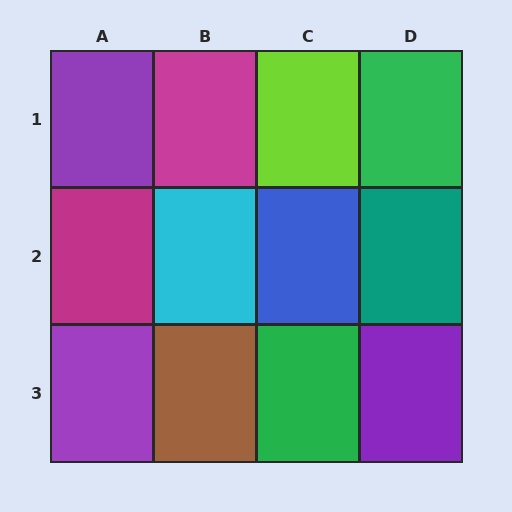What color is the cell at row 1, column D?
Green.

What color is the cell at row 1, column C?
Lime.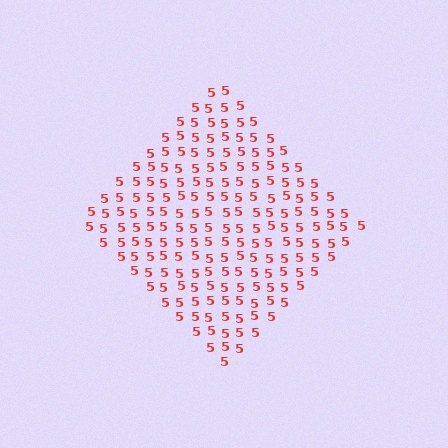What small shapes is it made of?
It is made of small digit 5's.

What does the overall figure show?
The overall figure shows a diamond.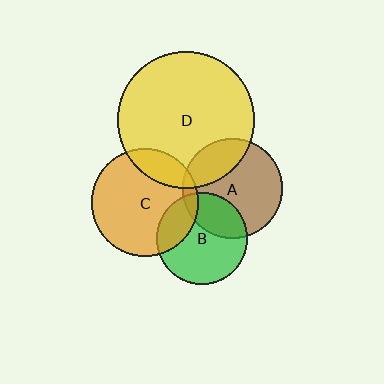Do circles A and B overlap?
Yes.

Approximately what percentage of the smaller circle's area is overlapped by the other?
Approximately 30%.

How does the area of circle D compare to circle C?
Approximately 1.6 times.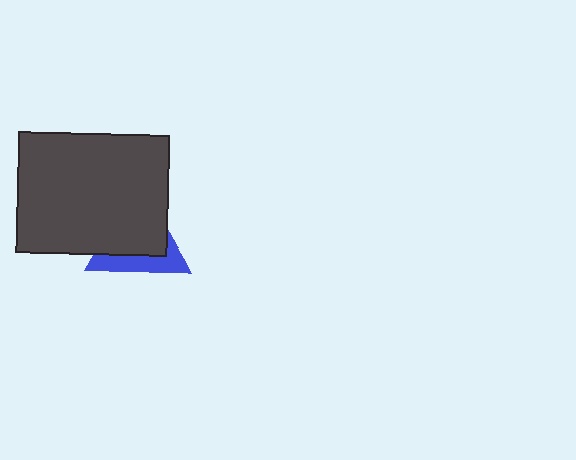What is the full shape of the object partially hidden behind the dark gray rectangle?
The partially hidden object is a blue triangle.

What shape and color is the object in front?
The object in front is a dark gray rectangle.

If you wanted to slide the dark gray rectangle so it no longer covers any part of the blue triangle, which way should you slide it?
Slide it toward the upper-left — that is the most direct way to separate the two shapes.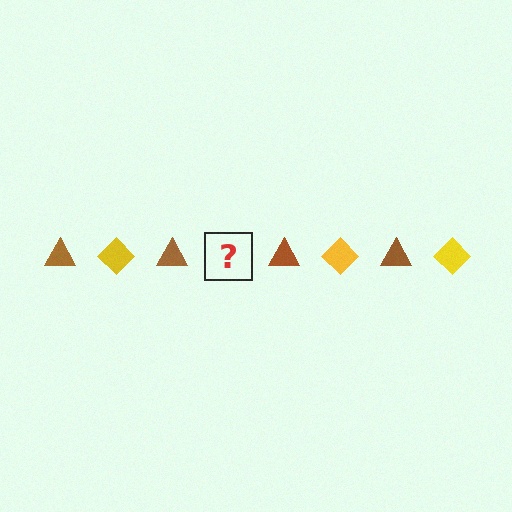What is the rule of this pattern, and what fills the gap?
The rule is that the pattern alternates between brown triangle and yellow diamond. The gap should be filled with a yellow diamond.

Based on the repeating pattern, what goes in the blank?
The blank should be a yellow diamond.